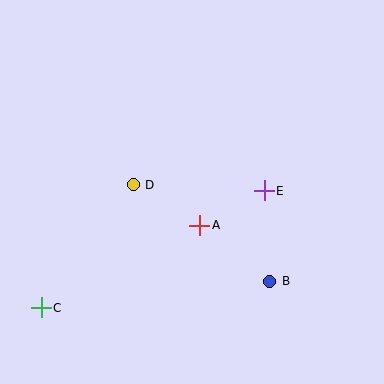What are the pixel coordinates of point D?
Point D is at (133, 185).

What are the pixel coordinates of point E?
Point E is at (264, 191).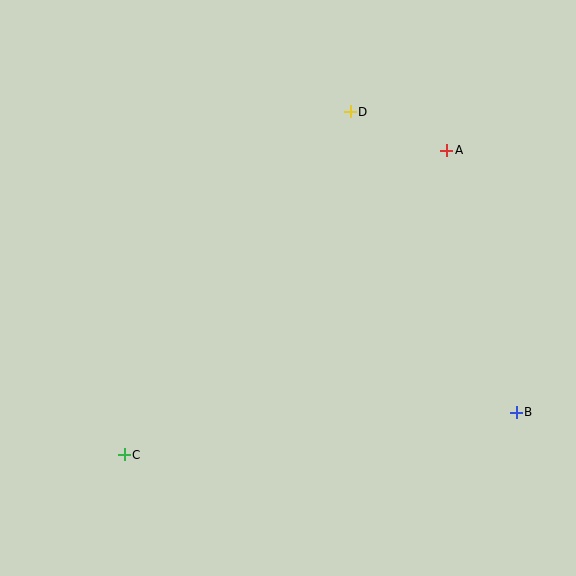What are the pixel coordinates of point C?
Point C is at (124, 455).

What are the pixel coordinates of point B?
Point B is at (516, 412).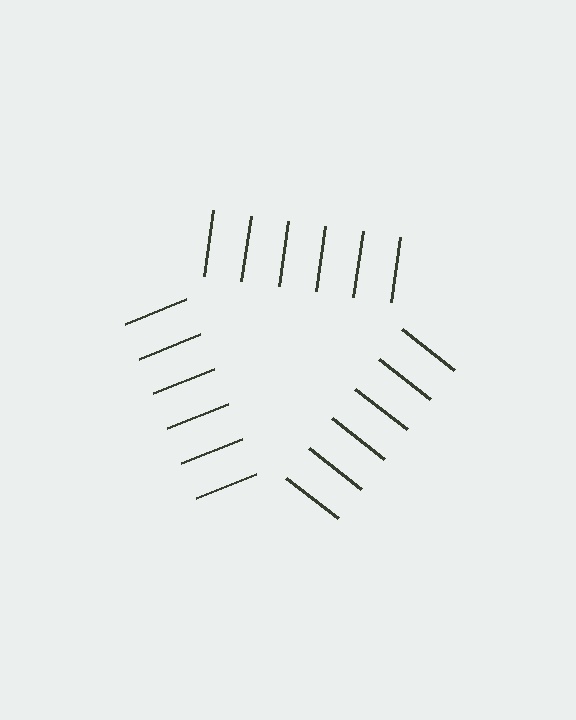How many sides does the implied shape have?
3 sides — the line-ends trace a triangle.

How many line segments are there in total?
18 — 6 along each of the 3 edges.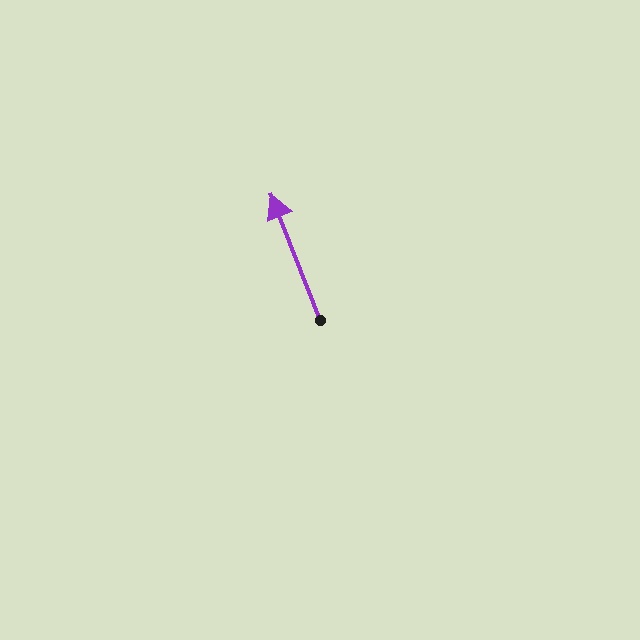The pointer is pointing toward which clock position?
Roughly 11 o'clock.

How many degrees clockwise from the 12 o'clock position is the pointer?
Approximately 339 degrees.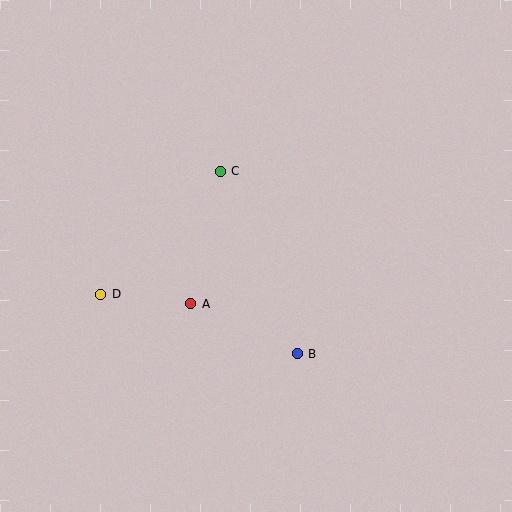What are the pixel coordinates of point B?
Point B is at (297, 354).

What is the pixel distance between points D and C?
The distance between D and C is 171 pixels.